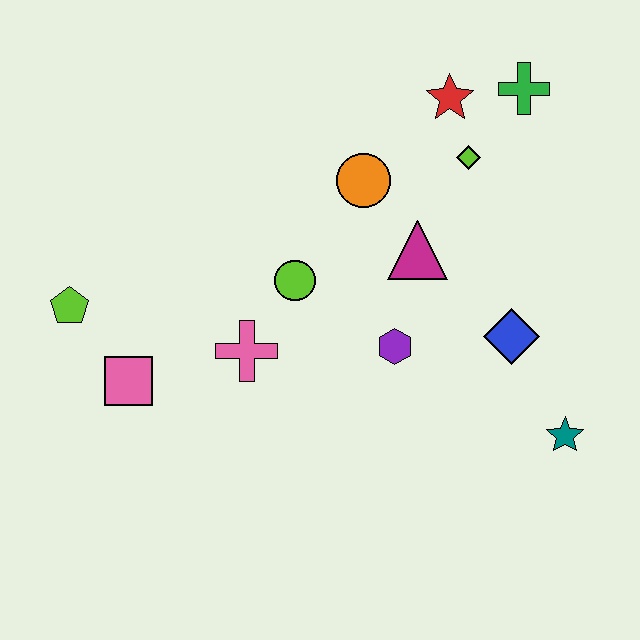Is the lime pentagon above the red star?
No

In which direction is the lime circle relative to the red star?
The lime circle is below the red star.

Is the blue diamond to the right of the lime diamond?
Yes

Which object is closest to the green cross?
The red star is closest to the green cross.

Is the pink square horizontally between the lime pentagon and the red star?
Yes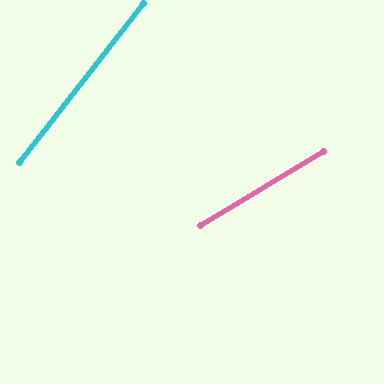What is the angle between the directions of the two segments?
Approximately 21 degrees.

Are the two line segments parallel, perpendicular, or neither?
Neither parallel nor perpendicular — they differ by about 21°.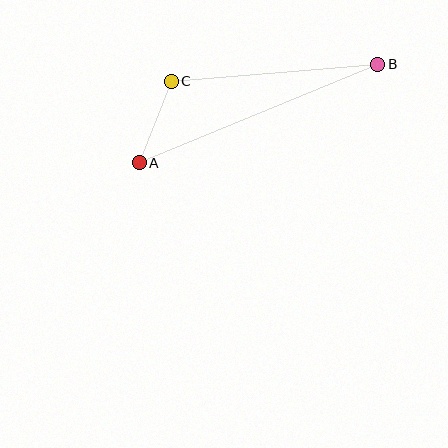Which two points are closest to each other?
Points A and C are closest to each other.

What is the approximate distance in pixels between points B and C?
The distance between B and C is approximately 207 pixels.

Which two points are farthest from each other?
Points A and B are farthest from each other.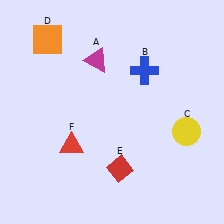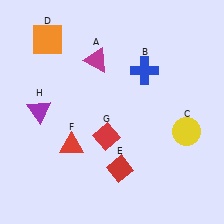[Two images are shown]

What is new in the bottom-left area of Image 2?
A red diamond (G) was added in the bottom-left area of Image 2.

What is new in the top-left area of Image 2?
A purple triangle (H) was added in the top-left area of Image 2.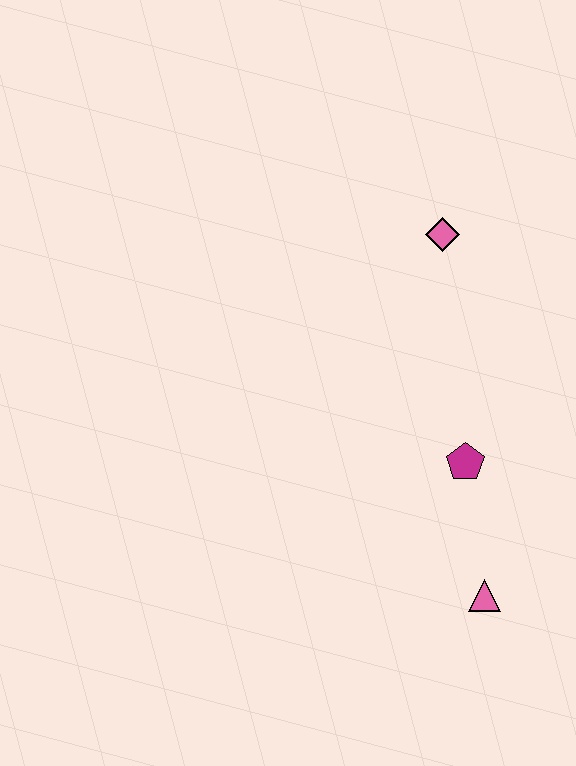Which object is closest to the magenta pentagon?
The pink triangle is closest to the magenta pentagon.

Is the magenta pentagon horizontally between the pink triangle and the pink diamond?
Yes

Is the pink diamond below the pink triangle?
No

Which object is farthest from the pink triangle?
The pink diamond is farthest from the pink triangle.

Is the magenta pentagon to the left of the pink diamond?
No